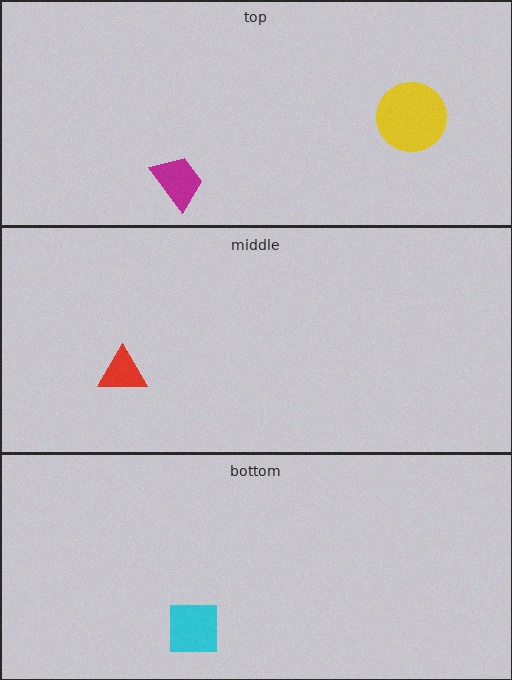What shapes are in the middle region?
The red triangle.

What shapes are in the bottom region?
The cyan square.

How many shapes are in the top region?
2.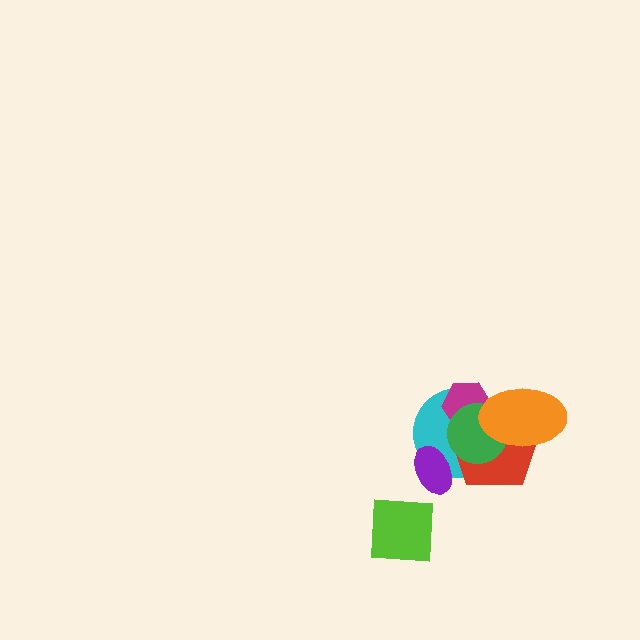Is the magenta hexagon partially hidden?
Yes, it is partially covered by another shape.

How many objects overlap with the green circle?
4 objects overlap with the green circle.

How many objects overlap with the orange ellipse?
4 objects overlap with the orange ellipse.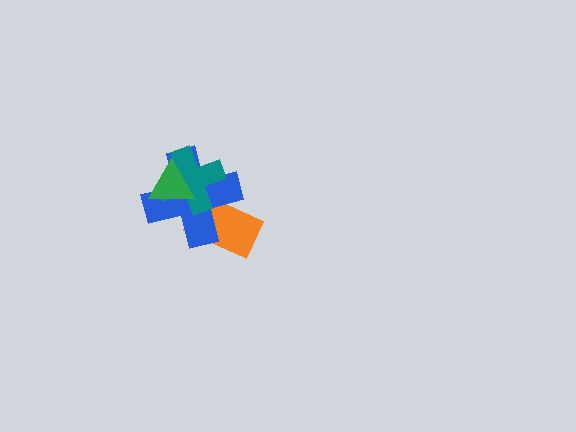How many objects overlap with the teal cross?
3 objects overlap with the teal cross.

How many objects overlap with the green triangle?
2 objects overlap with the green triangle.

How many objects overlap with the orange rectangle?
2 objects overlap with the orange rectangle.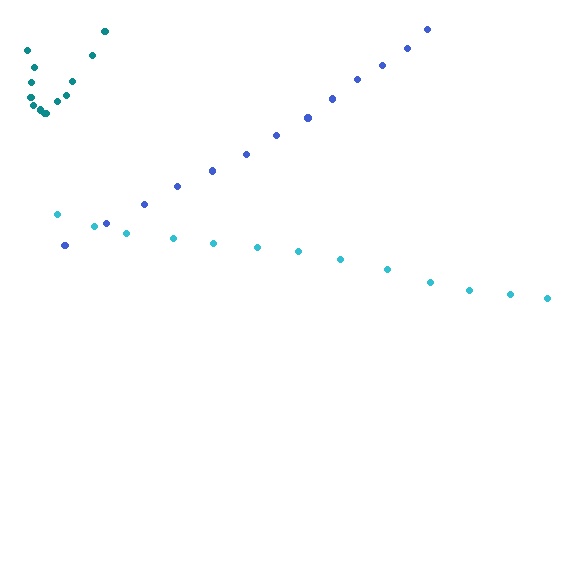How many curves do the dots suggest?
There are 3 distinct paths.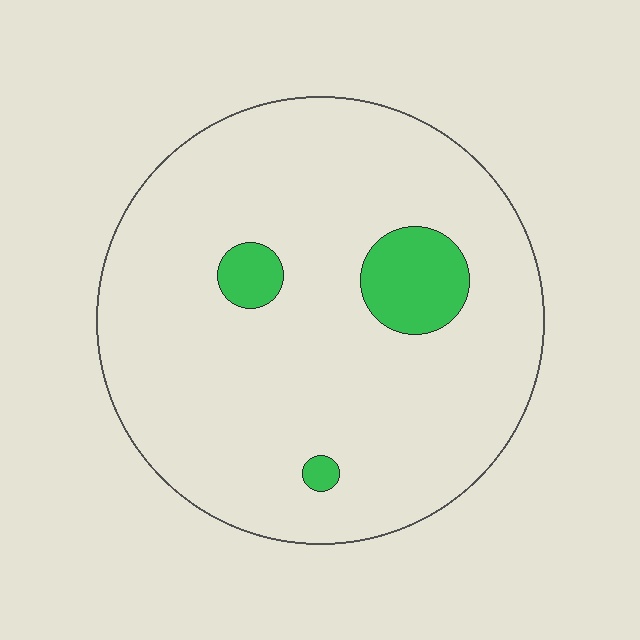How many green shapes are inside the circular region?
3.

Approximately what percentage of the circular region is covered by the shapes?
Approximately 10%.